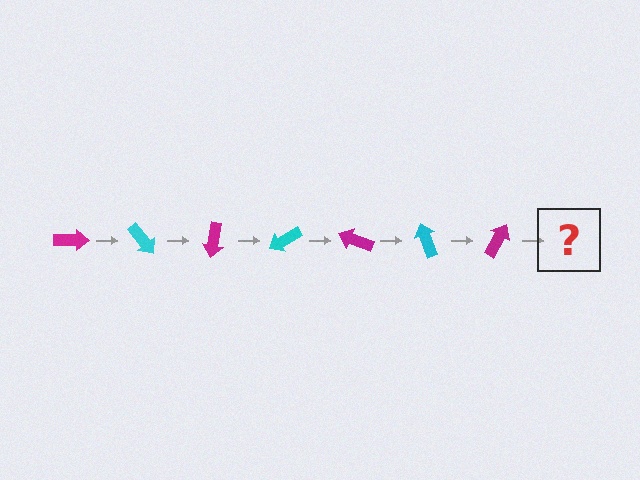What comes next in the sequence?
The next element should be a cyan arrow, rotated 350 degrees from the start.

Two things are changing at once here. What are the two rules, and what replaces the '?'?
The two rules are that it rotates 50 degrees each step and the color cycles through magenta and cyan. The '?' should be a cyan arrow, rotated 350 degrees from the start.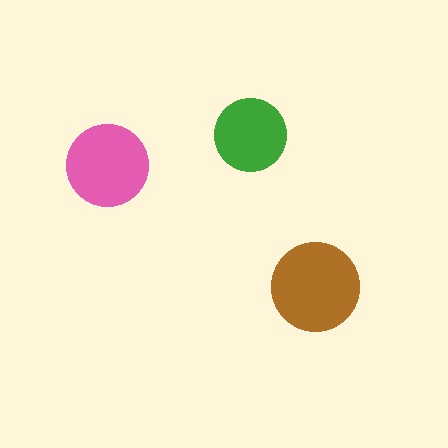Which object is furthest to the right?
The brown circle is rightmost.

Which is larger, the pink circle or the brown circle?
The brown one.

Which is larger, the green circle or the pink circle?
The pink one.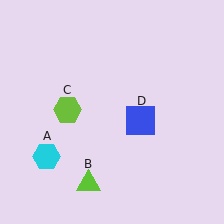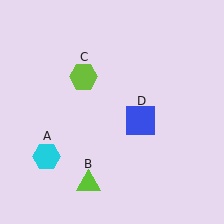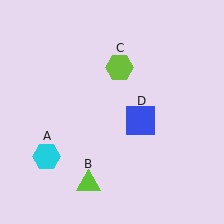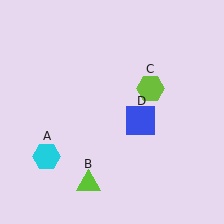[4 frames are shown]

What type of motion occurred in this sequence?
The lime hexagon (object C) rotated clockwise around the center of the scene.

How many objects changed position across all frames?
1 object changed position: lime hexagon (object C).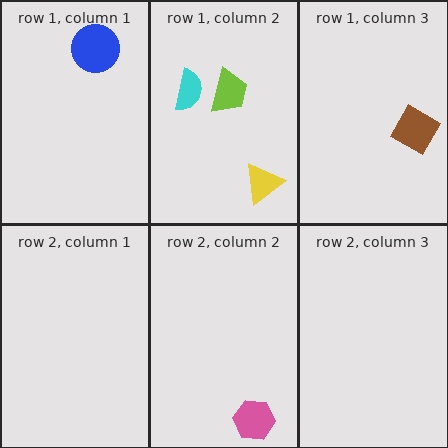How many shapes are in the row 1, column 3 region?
1.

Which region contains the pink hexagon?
The row 2, column 2 region.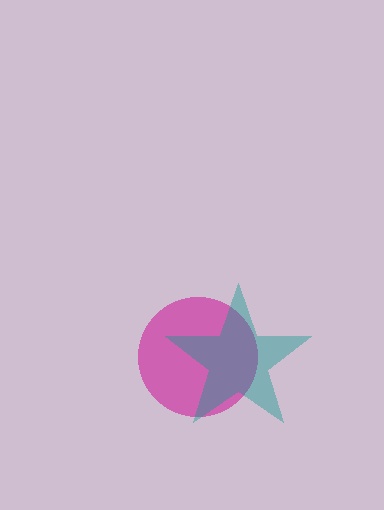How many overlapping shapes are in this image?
There are 2 overlapping shapes in the image.